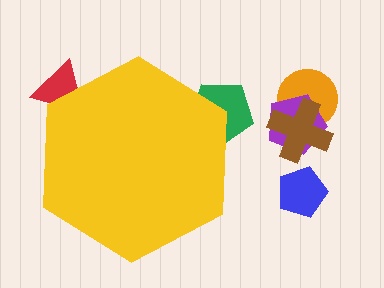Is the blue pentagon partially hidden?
No, the blue pentagon is fully visible.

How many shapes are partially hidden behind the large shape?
2 shapes are partially hidden.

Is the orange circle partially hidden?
No, the orange circle is fully visible.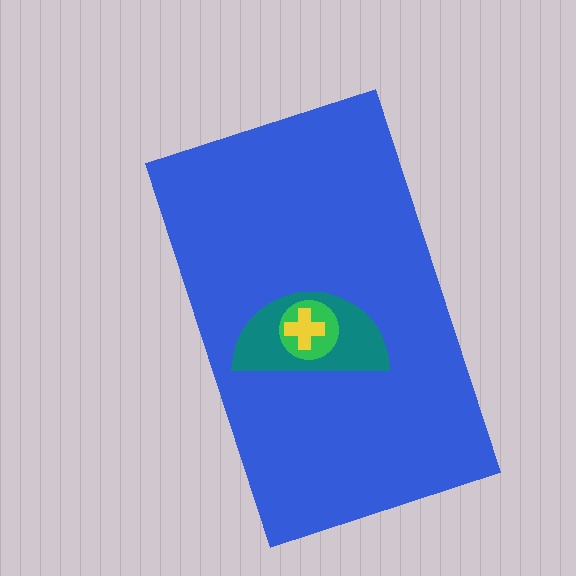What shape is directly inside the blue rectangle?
The teal semicircle.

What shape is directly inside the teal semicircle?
The green circle.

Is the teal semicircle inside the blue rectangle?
Yes.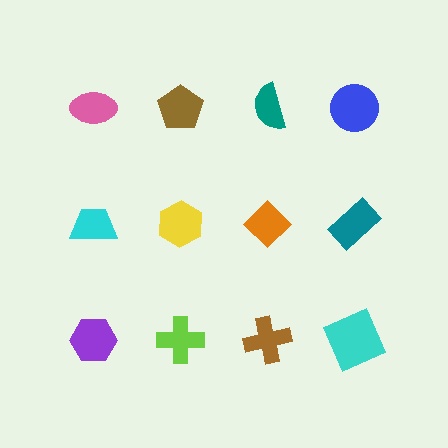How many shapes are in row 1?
4 shapes.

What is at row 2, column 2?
A yellow hexagon.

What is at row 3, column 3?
A brown cross.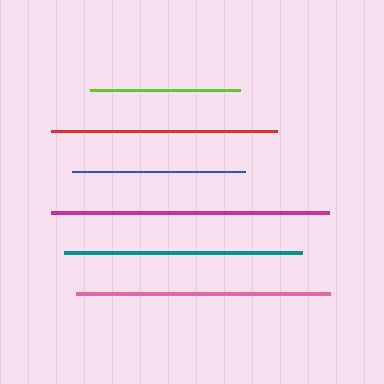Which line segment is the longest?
The magenta line is the longest at approximately 278 pixels.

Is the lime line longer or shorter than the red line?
The red line is longer than the lime line.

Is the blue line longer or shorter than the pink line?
The pink line is longer than the blue line.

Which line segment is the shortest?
The lime line is the shortest at approximately 150 pixels.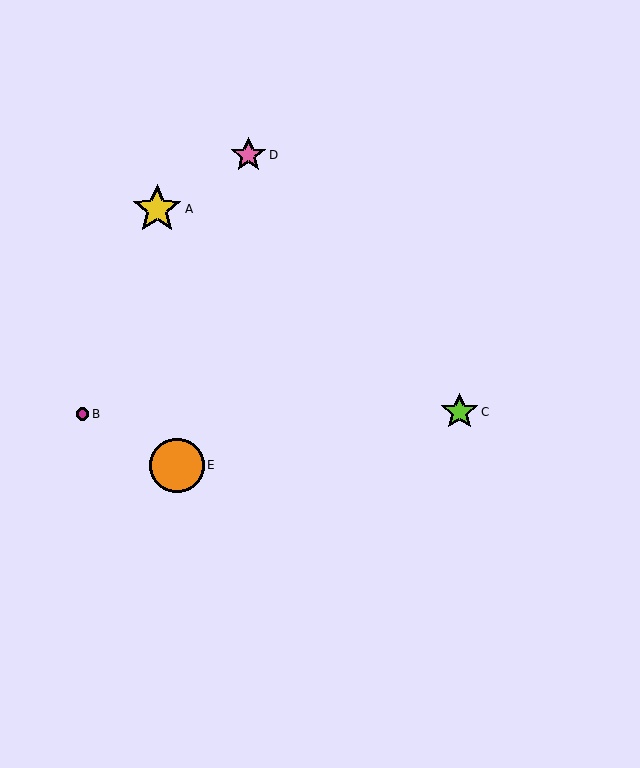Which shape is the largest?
The orange circle (labeled E) is the largest.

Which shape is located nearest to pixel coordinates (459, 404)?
The lime star (labeled C) at (460, 412) is nearest to that location.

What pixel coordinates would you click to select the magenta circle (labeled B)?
Click at (82, 414) to select the magenta circle B.